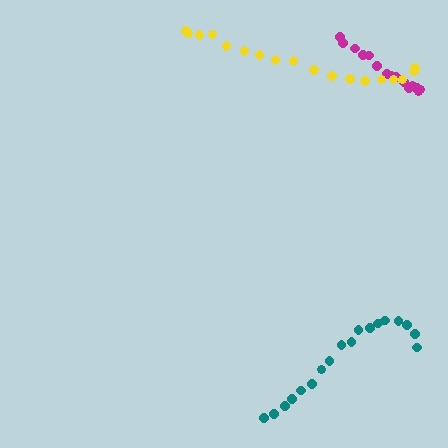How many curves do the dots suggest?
There are 3 distinct paths.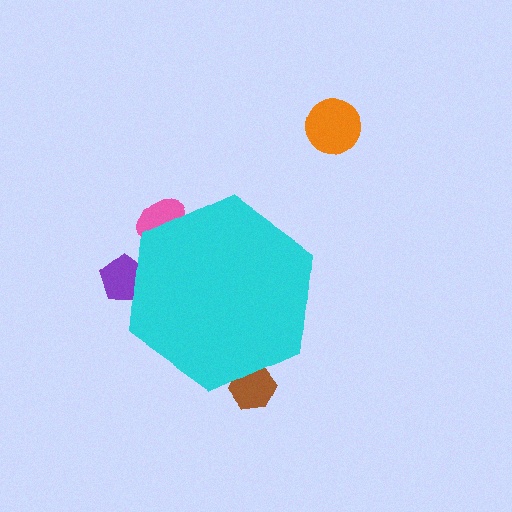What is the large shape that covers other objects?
A cyan hexagon.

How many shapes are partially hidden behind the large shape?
3 shapes are partially hidden.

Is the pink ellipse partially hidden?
Yes, the pink ellipse is partially hidden behind the cyan hexagon.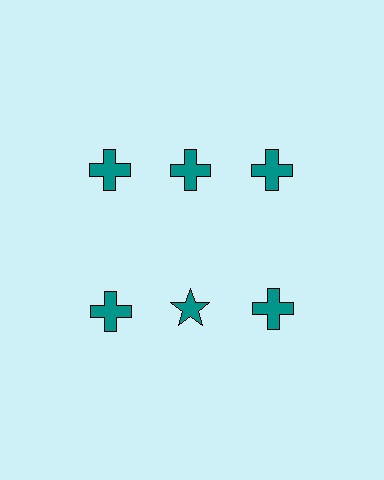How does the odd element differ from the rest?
It has a different shape: star instead of cross.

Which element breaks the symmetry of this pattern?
The teal star in the second row, second from left column breaks the symmetry. All other shapes are teal crosses.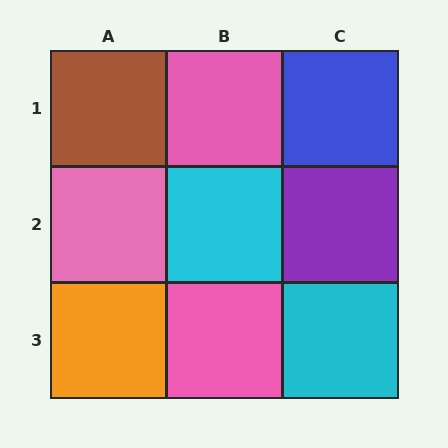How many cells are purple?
1 cell is purple.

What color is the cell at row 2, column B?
Cyan.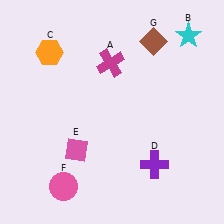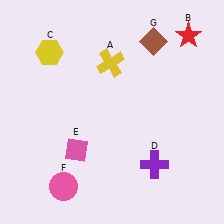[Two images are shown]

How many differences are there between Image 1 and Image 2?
There are 3 differences between the two images.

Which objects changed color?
A changed from magenta to yellow. B changed from cyan to red. C changed from orange to yellow.